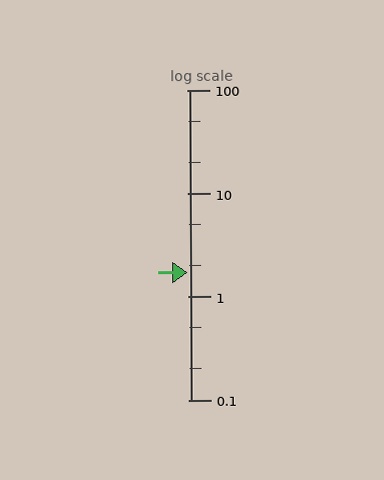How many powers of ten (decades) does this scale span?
The scale spans 3 decades, from 0.1 to 100.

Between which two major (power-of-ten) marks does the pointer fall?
The pointer is between 1 and 10.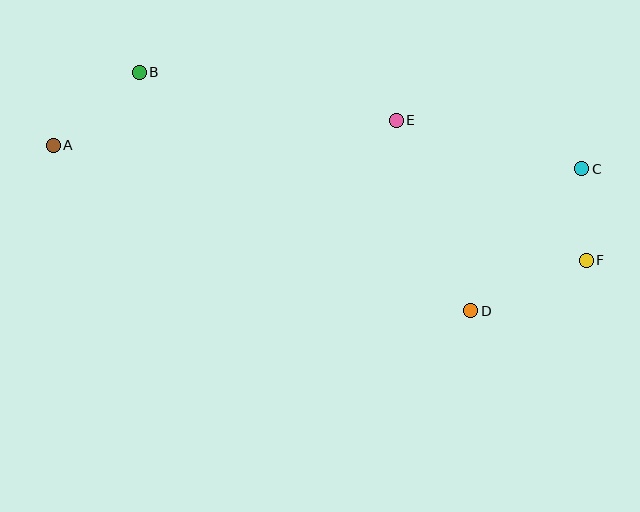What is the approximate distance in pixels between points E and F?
The distance between E and F is approximately 236 pixels.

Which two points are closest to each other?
Points C and F are closest to each other.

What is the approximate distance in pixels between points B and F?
The distance between B and F is approximately 485 pixels.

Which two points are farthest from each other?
Points A and F are farthest from each other.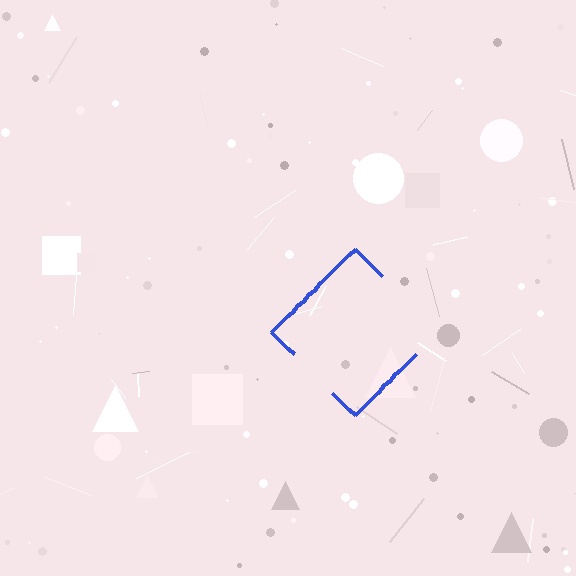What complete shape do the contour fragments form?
The contour fragments form a diamond.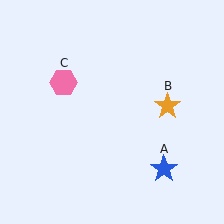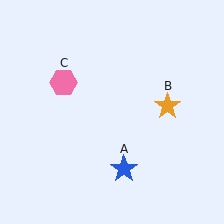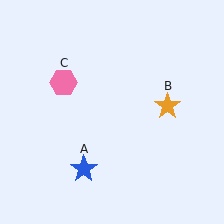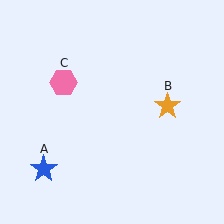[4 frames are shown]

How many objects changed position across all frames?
1 object changed position: blue star (object A).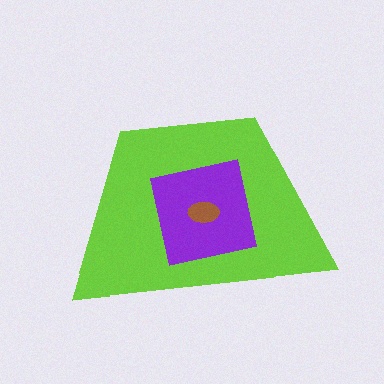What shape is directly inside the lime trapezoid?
The purple square.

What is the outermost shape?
The lime trapezoid.